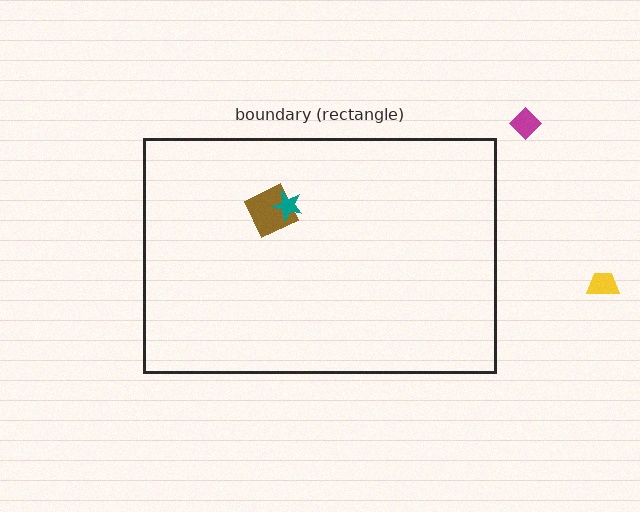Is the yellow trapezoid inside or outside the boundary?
Outside.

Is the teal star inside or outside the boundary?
Inside.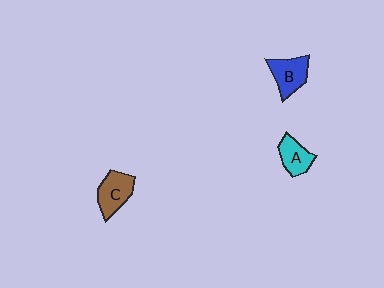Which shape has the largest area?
Shape C (brown).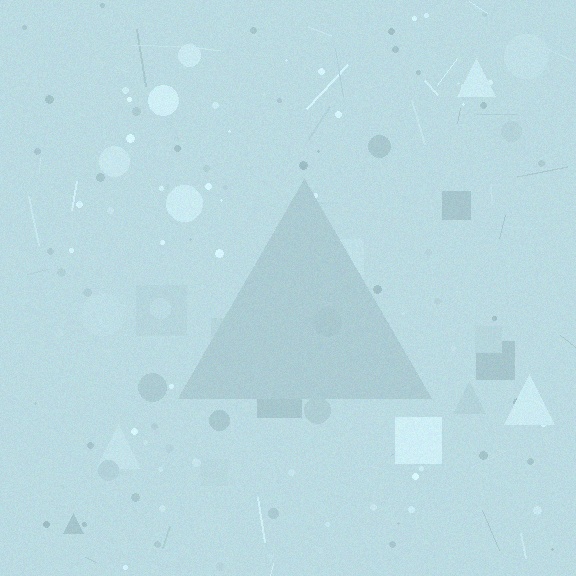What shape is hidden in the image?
A triangle is hidden in the image.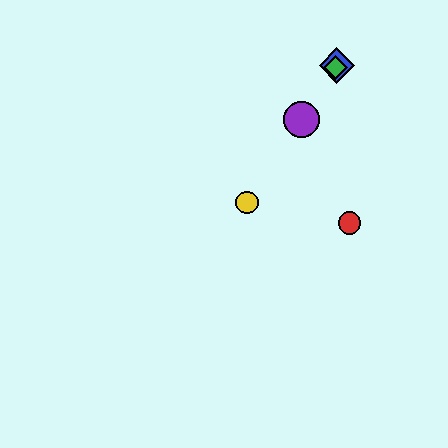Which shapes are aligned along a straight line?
The blue diamond, the green diamond, the yellow circle, the purple circle are aligned along a straight line.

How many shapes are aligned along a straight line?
4 shapes (the blue diamond, the green diamond, the yellow circle, the purple circle) are aligned along a straight line.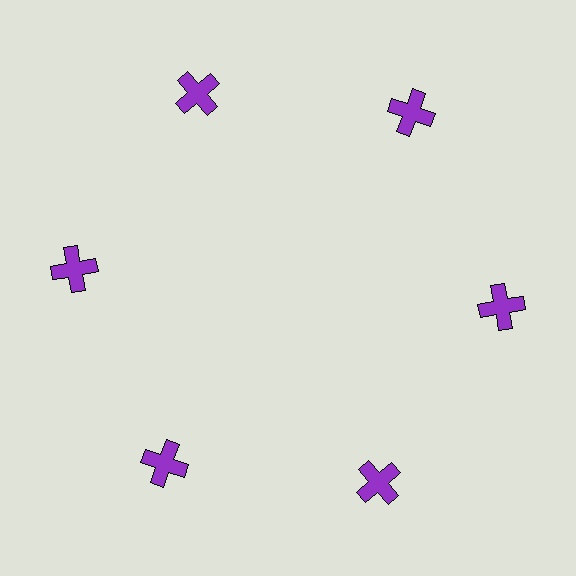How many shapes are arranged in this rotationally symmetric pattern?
There are 6 shapes, arranged in 6 groups of 1.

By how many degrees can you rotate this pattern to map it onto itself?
The pattern maps onto itself every 60 degrees of rotation.